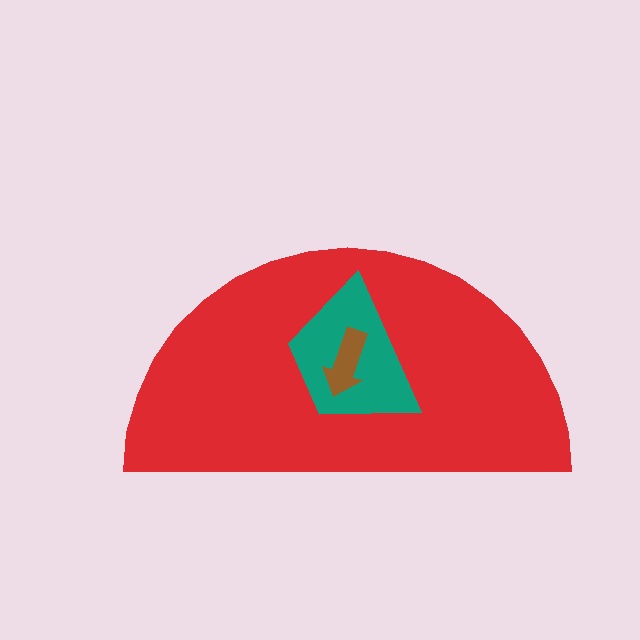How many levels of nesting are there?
3.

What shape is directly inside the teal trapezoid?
The brown arrow.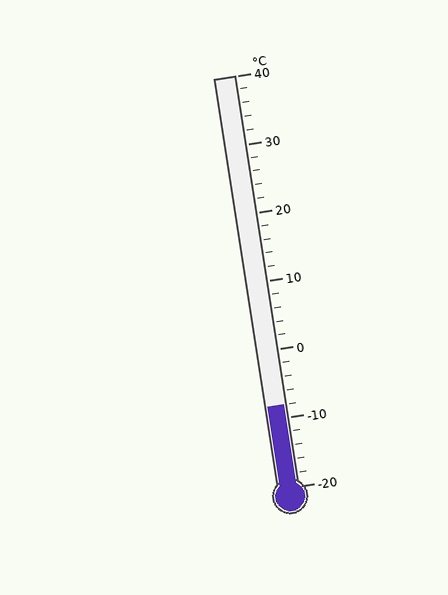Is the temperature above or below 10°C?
The temperature is below 10°C.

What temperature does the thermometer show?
The thermometer shows approximately -8°C.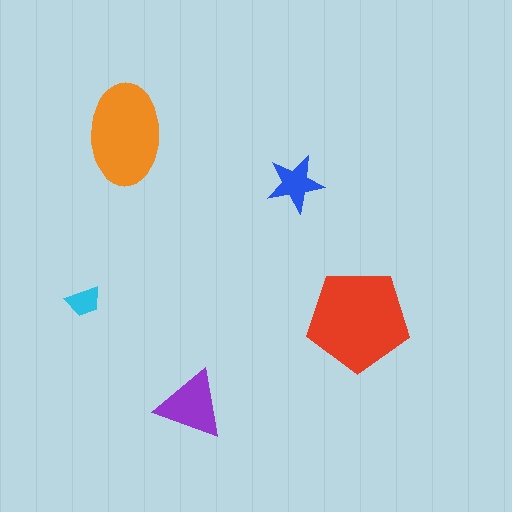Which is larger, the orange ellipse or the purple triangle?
The orange ellipse.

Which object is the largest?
The red pentagon.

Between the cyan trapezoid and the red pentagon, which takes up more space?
The red pentagon.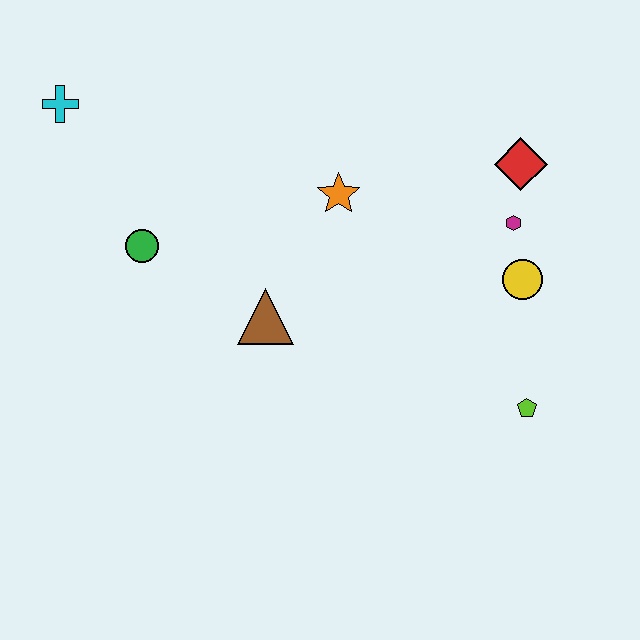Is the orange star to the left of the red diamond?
Yes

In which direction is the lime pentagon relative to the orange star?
The lime pentagon is below the orange star.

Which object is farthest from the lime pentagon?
The cyan cross is farthest from the lime pentagon.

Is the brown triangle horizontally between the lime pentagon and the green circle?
Yes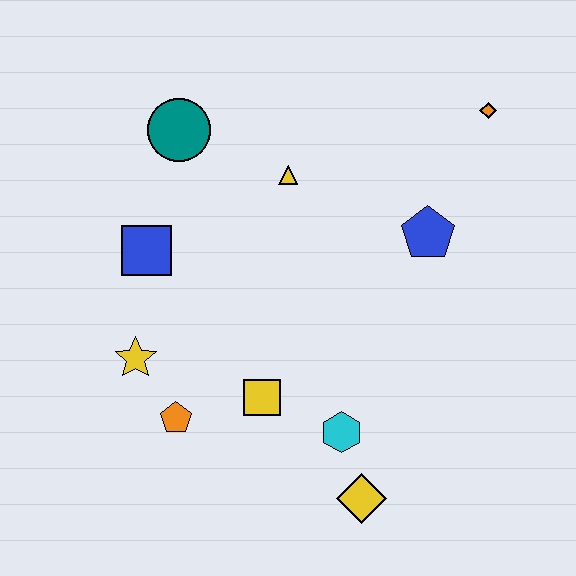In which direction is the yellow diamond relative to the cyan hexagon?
The yellow diamond is below the cyan hexagon.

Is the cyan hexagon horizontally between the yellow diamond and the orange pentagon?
Yes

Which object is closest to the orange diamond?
The blue pentagon is closest to the orange diamond.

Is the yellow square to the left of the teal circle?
No